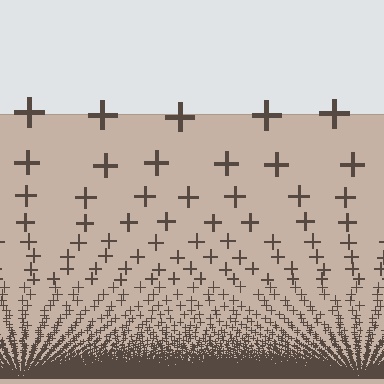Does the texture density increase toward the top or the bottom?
Density increases toward the bottom.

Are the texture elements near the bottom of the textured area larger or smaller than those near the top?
Smaller. The gradient is inverted — elements near the bottom are smaller and denser.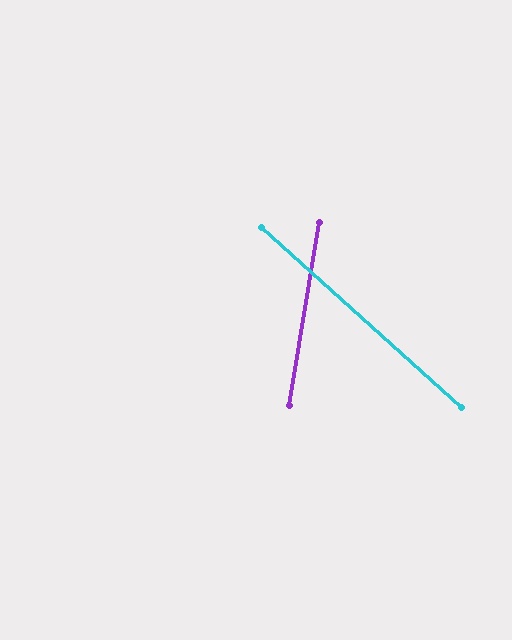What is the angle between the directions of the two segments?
Approximately 57 degrees.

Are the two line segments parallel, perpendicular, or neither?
Neither parallel nor perpendicular — they differ by about 57°.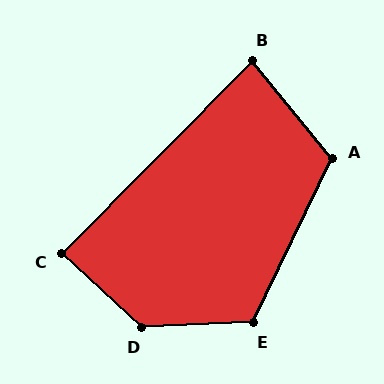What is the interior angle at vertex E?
Approximately 118 degrees (obtuse).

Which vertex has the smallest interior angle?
B, at approximately 84 degrees.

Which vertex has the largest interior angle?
D, at approximately 135 degrees.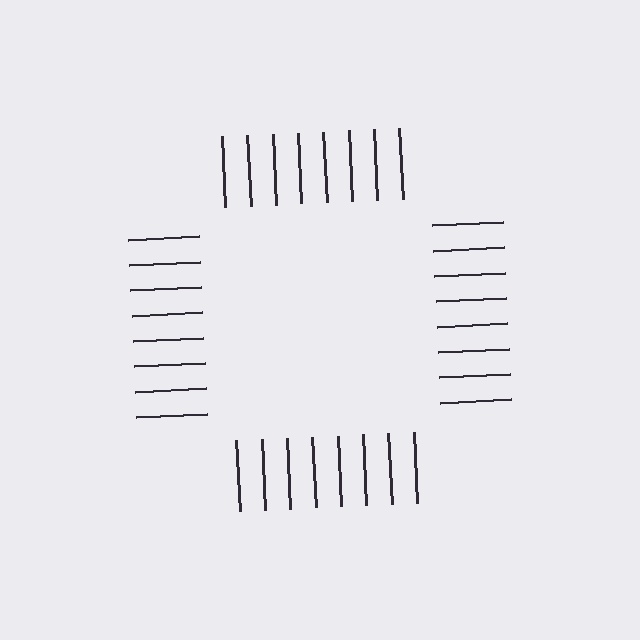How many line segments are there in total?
32 — 8 along each of the 4 edges.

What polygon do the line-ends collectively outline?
An illusory square — the line segments terminate on its edges but no continuous stroke is drawn.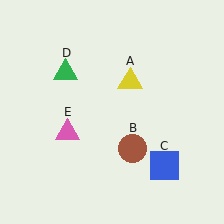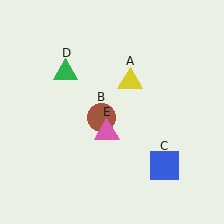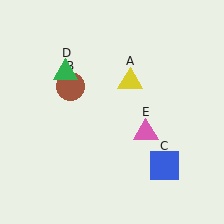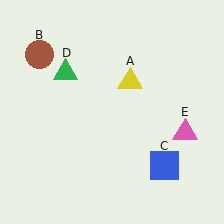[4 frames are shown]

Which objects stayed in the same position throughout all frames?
Yellow triangle (object A) and blue square (object C) and green triangle (object D) remained stationary.